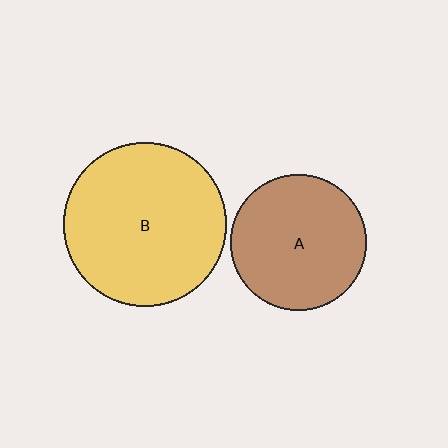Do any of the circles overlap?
No, none of the circles overlap.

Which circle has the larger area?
Circle B (yellow).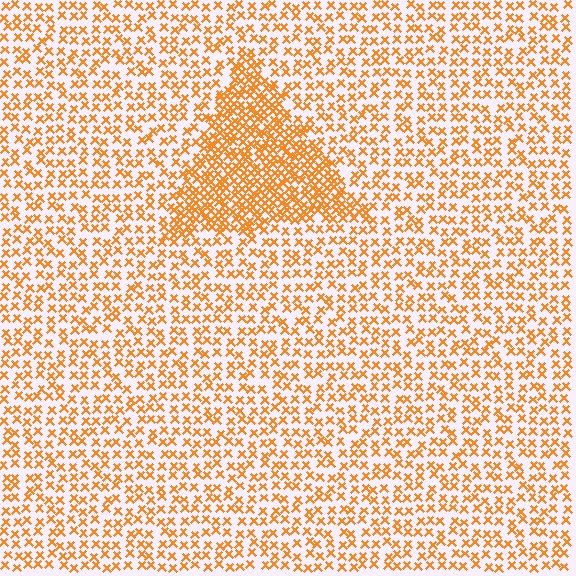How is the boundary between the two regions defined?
The boundary is defined by a change in element density (approximately 2.1x ratio). All elements are the same color, size, and shape.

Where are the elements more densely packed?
The elements are more densely packed inside the triangle boundary.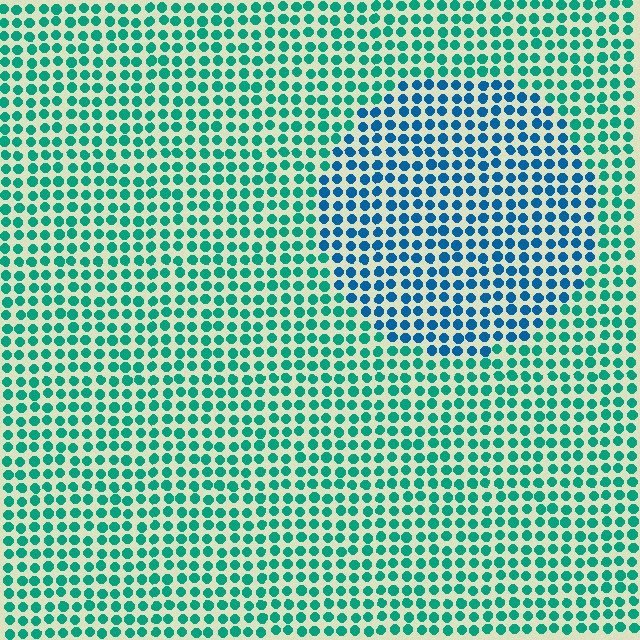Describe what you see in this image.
The image is filled with small teal elements in a uniform arrangement. A circle-shaped region is visible where the elements are tinted to a slightly different hue, forming a subtle color boundary.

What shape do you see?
I see a circle.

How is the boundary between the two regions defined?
The boundary is defined purely by a slight shift in hue (about 37 degrees). Spacing, size, and orientation are identical on both sides.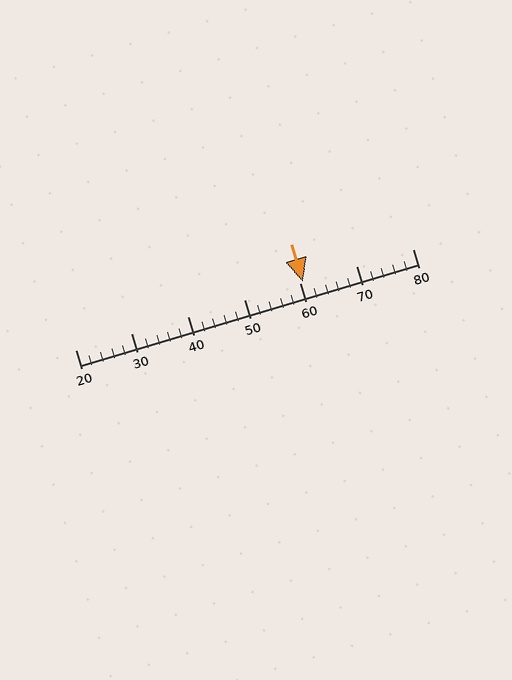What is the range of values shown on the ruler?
The ruler shows values from 20 to 80.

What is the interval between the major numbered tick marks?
The major tick marks are spaced 10 units apart.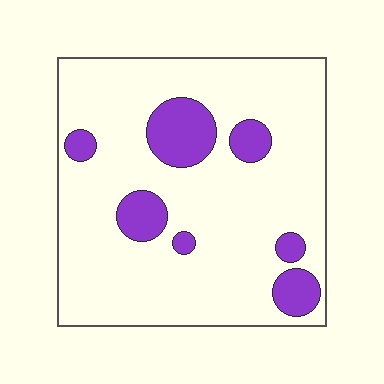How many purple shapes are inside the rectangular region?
7.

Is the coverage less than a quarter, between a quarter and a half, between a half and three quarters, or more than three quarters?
Less than a quarter.